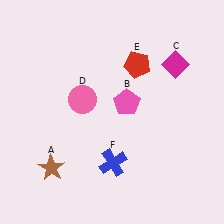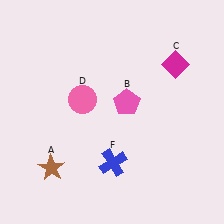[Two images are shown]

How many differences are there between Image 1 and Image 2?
There is 1 difference between the two images.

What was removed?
The red pentagon (E) was removed in Image 2.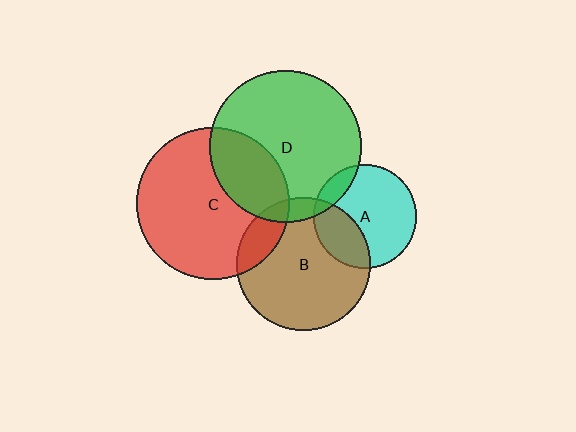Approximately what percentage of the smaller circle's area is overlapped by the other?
Approximately 30%.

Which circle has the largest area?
Circle C (red).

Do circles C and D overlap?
Yes.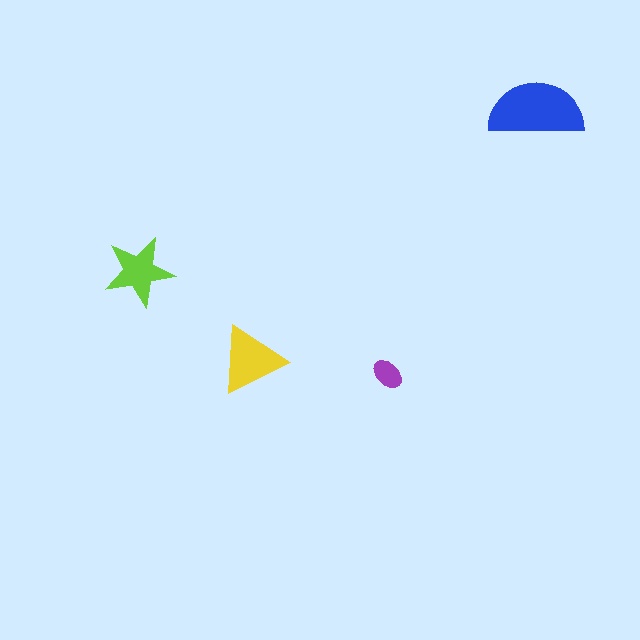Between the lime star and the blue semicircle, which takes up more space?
The blue semicircle.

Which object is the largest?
The blue semicircle.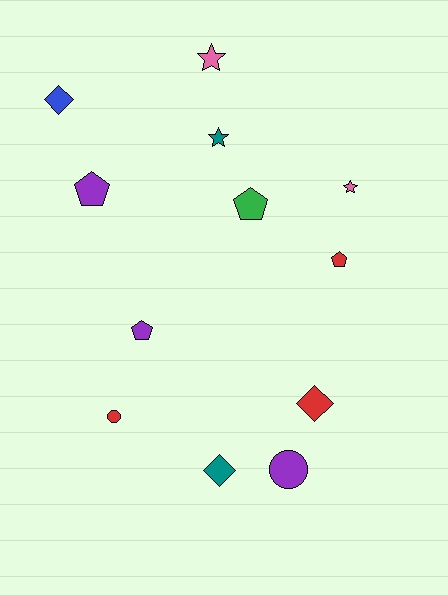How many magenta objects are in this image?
There are no magenta objects.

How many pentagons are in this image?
There are 4 pentagons.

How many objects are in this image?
There are 12 objects.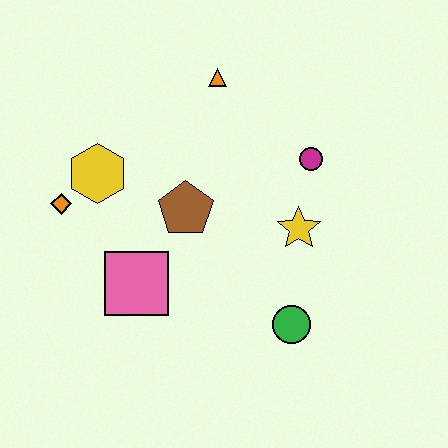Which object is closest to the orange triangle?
The magenta circle is closest to the orange triangle.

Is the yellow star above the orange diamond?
No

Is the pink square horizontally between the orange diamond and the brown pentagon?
Yes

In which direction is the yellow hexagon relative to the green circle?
The yellow hexagon is to the left of the green circle.